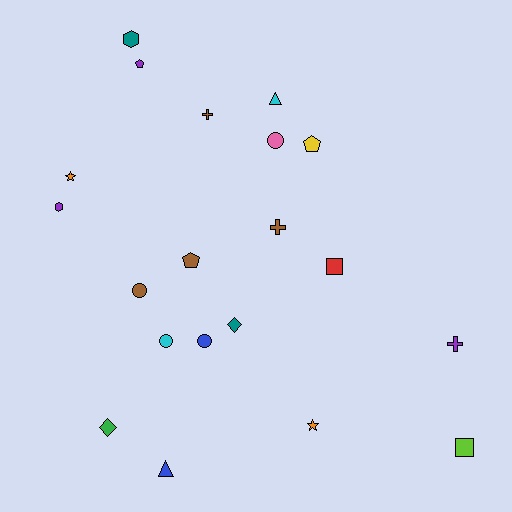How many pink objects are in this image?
There is 1 pink object.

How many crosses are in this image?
There are 3 crosses.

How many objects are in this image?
There are 20 objects.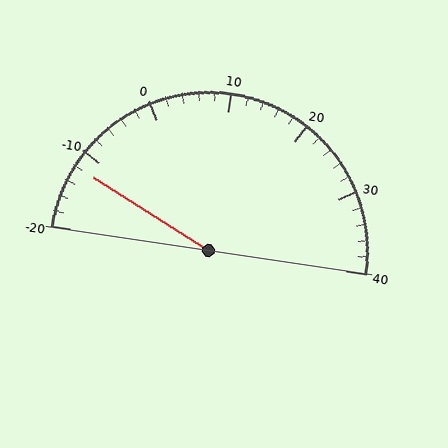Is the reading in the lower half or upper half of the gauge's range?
The reading is in the lower half of the range (-20 to 40).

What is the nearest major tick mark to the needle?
The nearest major tick mark is -10.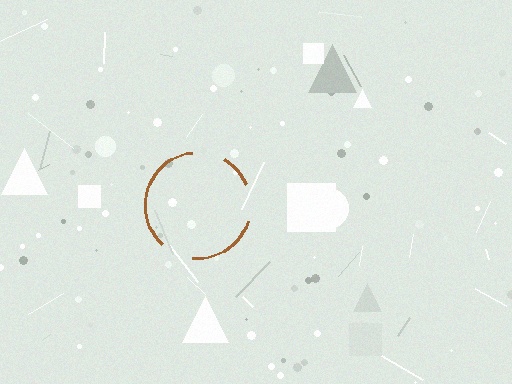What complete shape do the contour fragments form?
The contour fragments form a circle.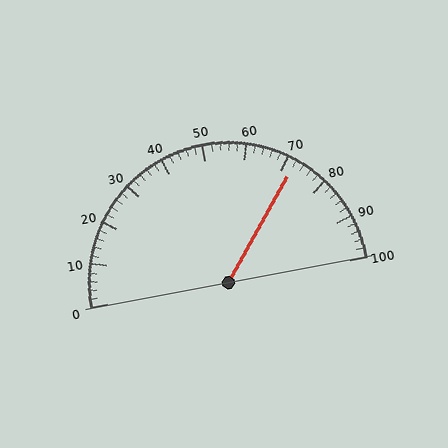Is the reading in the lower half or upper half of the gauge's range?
The reading is in the upper half of the range (0 to 100).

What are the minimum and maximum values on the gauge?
The gauge ranges from 0 to 100.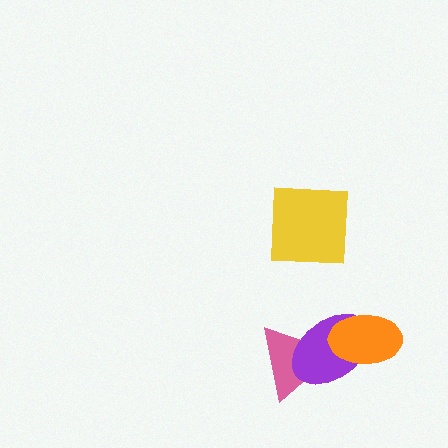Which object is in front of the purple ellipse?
The orange ellipse is in front of the purple ellipse.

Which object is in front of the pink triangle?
The purple ellipse is in front of the pink triangle.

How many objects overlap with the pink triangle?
1 object overlaps with the pink triangle.